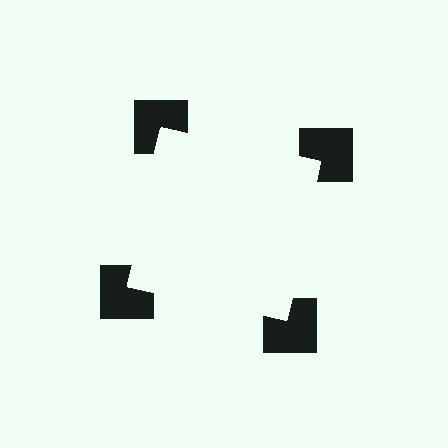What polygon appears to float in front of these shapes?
An illusory square — its edges are inferred from the aligned wedge cuts in the notched squares, not physically drawn.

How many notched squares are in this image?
There are 4 — one at each vertex of the illusory square.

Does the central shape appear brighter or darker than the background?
It typically appears slightly brighter than the background, even though no actual brightness change is drawn.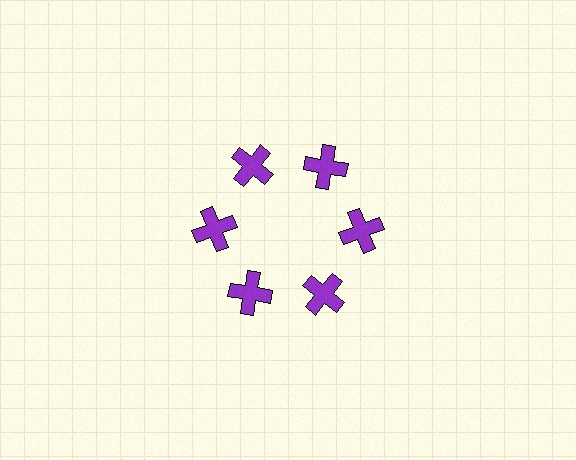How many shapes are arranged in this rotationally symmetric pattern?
There are 6 shapes, arranged in 6 groups of 1.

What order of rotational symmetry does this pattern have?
This pattern has 6-fold rotational symmetry.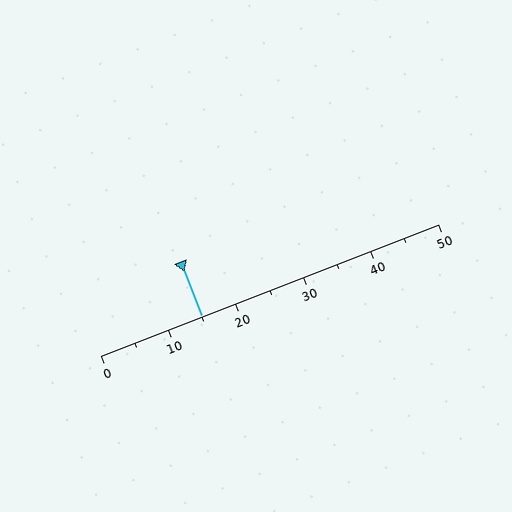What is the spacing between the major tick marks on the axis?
The major ticks are spaced 10 apart.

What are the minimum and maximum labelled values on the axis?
The axis runs from 0 to 50.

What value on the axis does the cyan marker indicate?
The marker indicates approximately 15.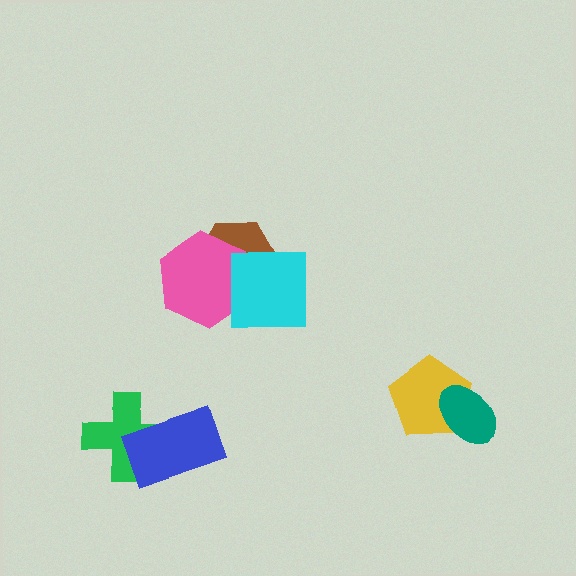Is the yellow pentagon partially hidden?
Yes, it is partially covered by another shape.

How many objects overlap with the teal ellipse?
1 object overlaps with the teal ellipse.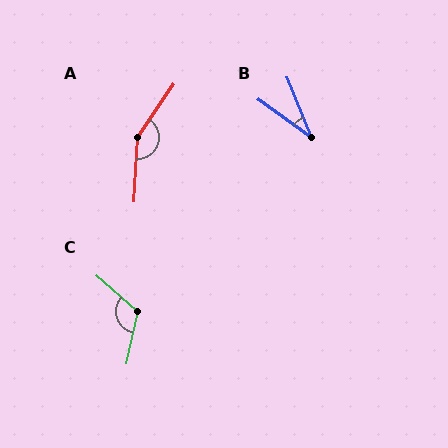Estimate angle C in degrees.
Approximately 119 degrees.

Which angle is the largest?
A, at approximately 149 degrees.